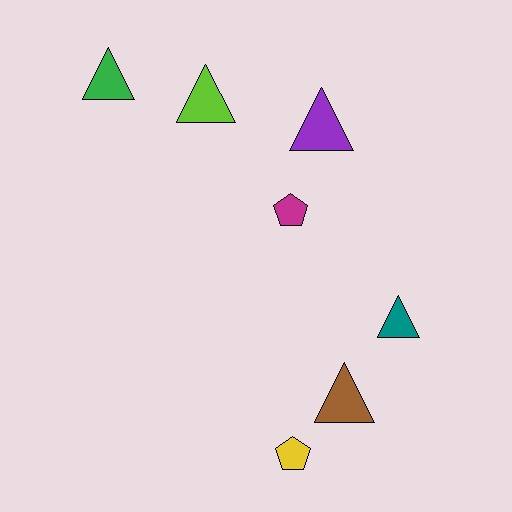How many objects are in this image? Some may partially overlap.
There are 7 objects.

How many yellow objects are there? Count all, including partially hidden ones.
There is 1 yellow object.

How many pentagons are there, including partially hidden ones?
There are 2 pentagons.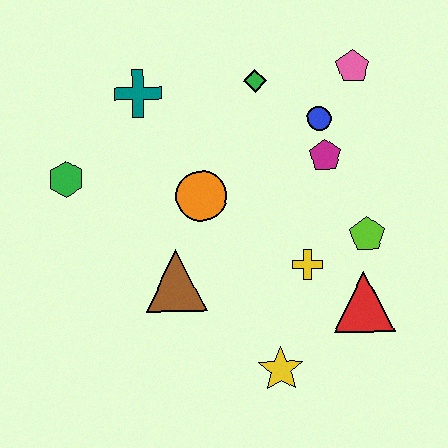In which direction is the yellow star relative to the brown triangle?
The yellow star is to the right of the brown triangle.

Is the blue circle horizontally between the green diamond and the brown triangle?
No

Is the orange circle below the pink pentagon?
Yes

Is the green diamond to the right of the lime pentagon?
No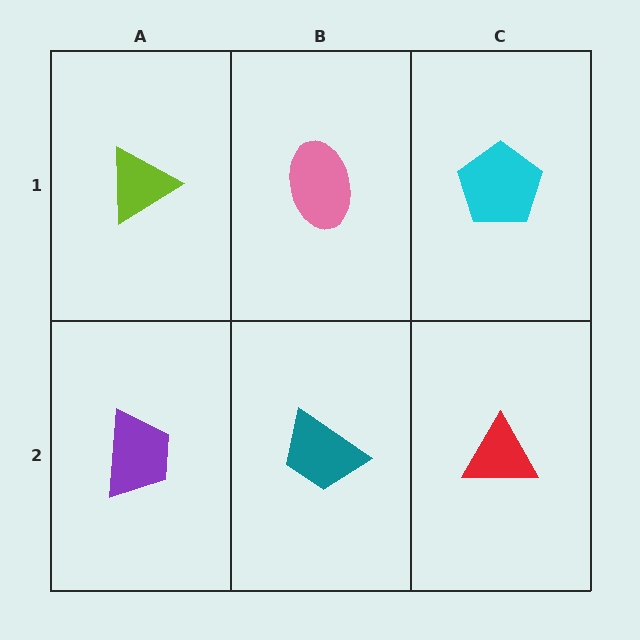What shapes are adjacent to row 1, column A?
A purple trapezoid (row 2, column A), a pink ellipse (row 1, column B).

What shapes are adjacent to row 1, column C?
A red triangle (row 2, column C), a pink ellipse (row 1, column B).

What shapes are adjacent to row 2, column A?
A lime triangle (row 1, column A), a teal trapezoid (row 2, column B).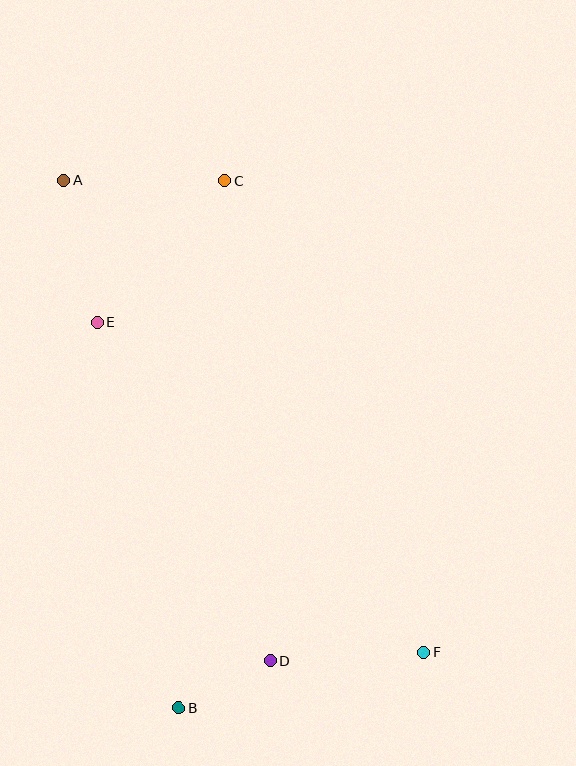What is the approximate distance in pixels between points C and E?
The distance between C and E is approximately 191 pixels.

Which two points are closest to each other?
Points B and D are closest to each other.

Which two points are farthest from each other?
Points A and F are farthest from each other.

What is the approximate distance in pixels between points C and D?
The distance between C and D is approximately 482 pixels.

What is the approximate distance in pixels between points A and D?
The distance between A and D is approximately 523 pixels.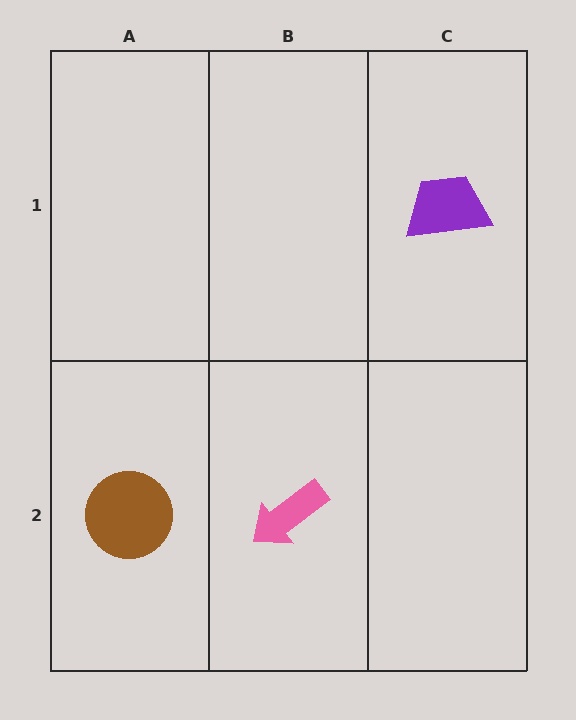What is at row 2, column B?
A pink arrow.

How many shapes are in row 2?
2 shapes.